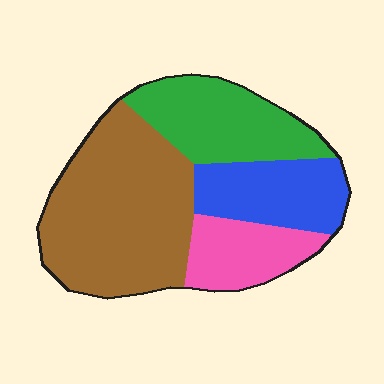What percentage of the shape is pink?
Pink covers around 15% of the shape.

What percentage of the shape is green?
Green takes up about one quarter (1/4) of the shape.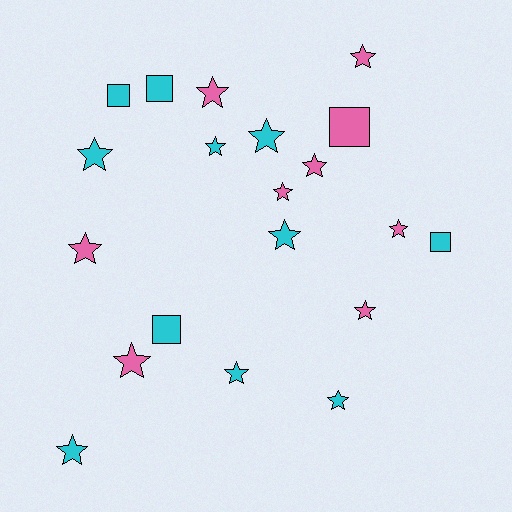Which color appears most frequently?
Cyan, with 11 objects.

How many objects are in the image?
There are 20 objects.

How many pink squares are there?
There is 1 pink square.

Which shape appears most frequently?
Star, with 15 objects.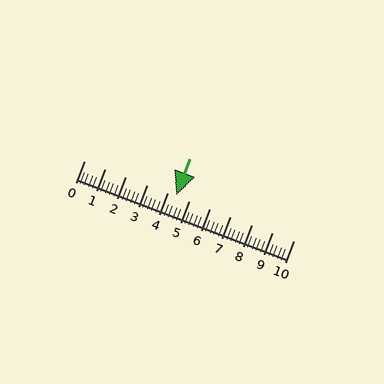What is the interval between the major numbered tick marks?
The major tick marks are spaced 1 units apart.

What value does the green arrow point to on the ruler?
The green arrow points to approximately 4.4.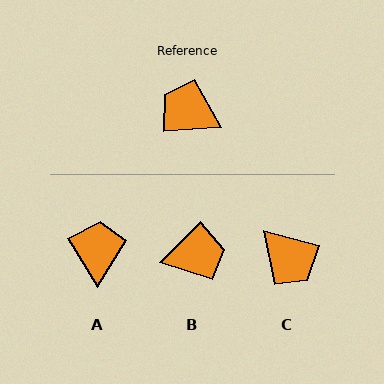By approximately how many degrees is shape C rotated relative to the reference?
Approximately 162 degrees counter-clockwise.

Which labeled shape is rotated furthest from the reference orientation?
C, about 162 degrees away.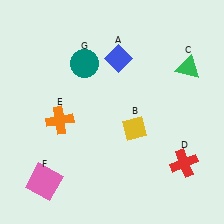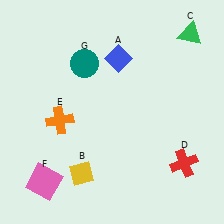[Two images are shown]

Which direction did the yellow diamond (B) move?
The yellow diamond (B) moved left.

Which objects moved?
The objects that moved are: the yellow diamond (B), the green triangle (C).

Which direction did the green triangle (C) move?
The green triangle (C) moved up.